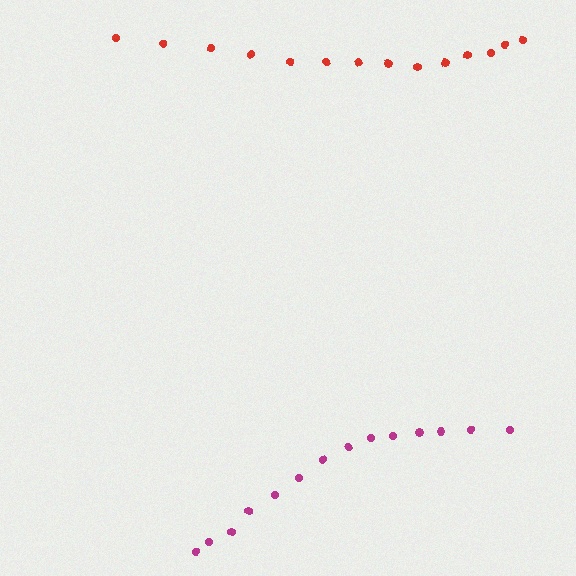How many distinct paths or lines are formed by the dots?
There are 2 distinct paths.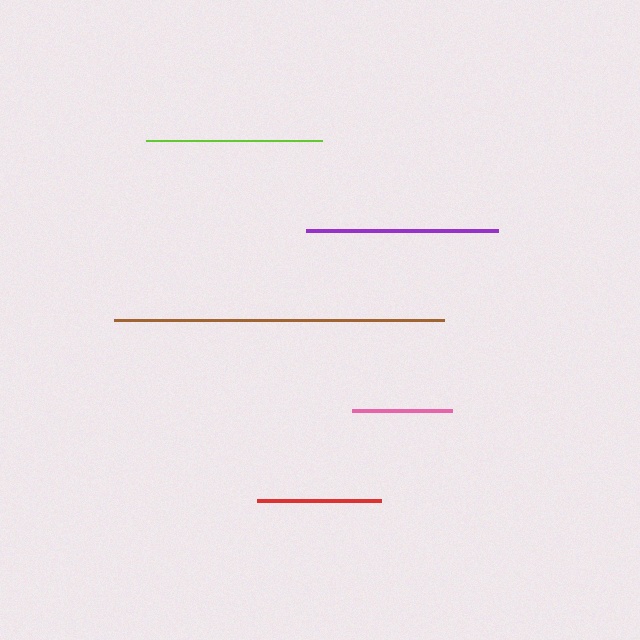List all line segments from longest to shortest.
From longest to shortest: brown, purple, lime, red, pink.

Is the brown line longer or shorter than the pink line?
The brown line is longer than the pink line.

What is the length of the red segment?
The red segment is approximately 124 pixels long.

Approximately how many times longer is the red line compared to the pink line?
The red line is approximately 1.2 times the length of the pink line.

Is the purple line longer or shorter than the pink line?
The purple line is longer than the pink line.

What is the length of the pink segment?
The pink segment is approximately 100 pixels long.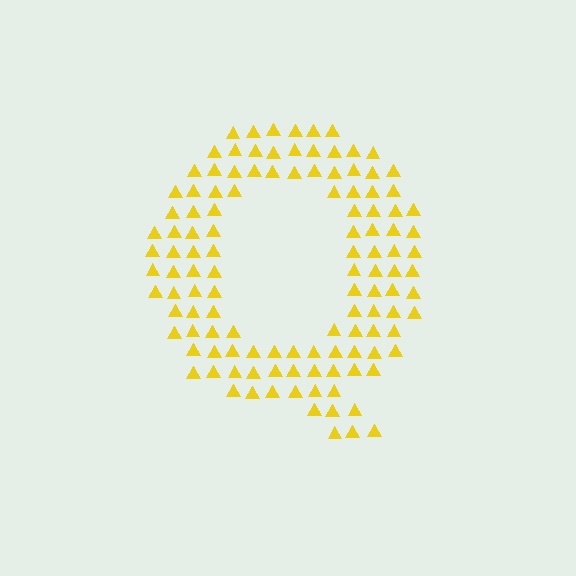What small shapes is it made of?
It is made of small triangles.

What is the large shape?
The large shape is the letter Q.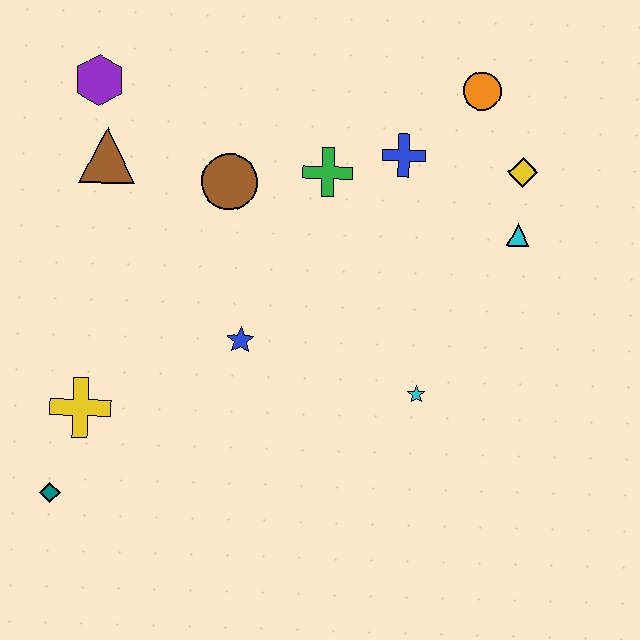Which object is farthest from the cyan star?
The purple hexagon is farthest from the cyan star.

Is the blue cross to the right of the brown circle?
Yes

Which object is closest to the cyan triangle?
The yellow diamond is closest to the cyan triangle.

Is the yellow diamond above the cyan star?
Yes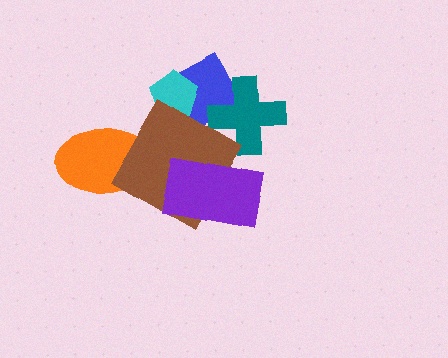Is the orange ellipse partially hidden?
Yes, it is partially covered by another shape.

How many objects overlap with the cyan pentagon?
1 object overlaps with the cyan pentagon.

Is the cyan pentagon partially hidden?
No, no other shape covers it.